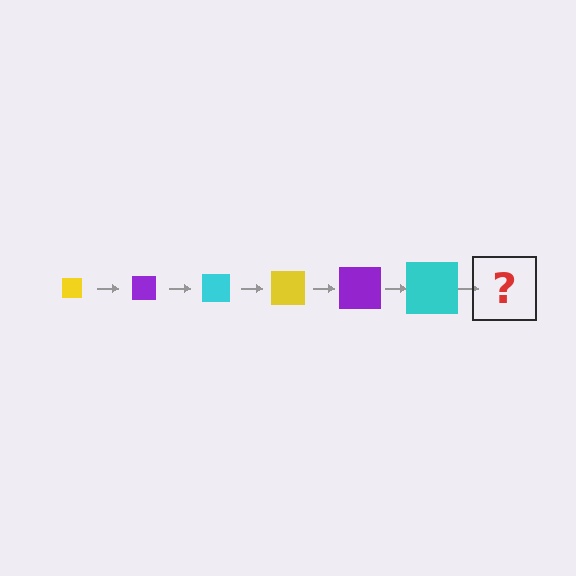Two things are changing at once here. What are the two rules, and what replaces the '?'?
The two rules are that the square grows larger each step and the color cycles through yellow, purple, and cyan. The '?' should be a yellow square, larger than the previous one.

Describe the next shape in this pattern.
It should be a yellow square, larger than the previous one.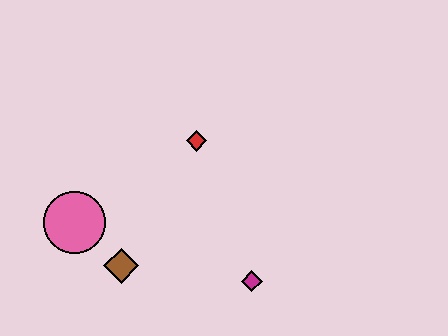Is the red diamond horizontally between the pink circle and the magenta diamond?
Yes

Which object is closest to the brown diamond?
The pink circle is closest to the brown diamond.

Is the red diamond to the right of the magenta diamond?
No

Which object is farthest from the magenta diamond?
The pink circle is farthest from the magenta diamond.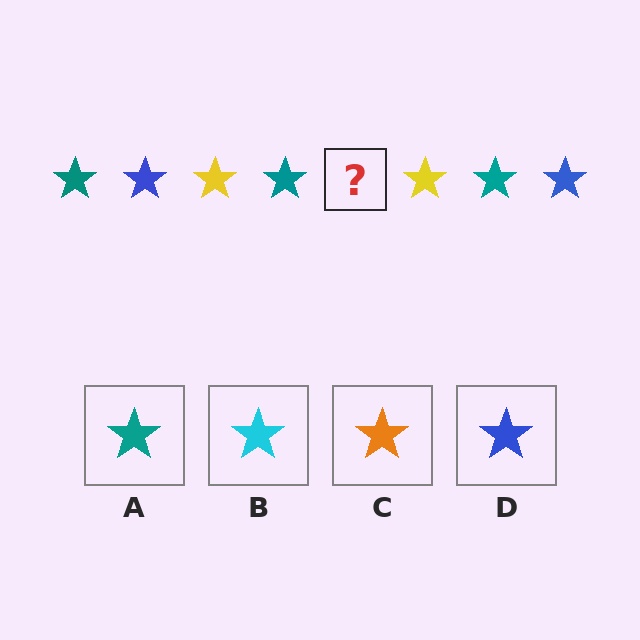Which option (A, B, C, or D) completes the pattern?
D.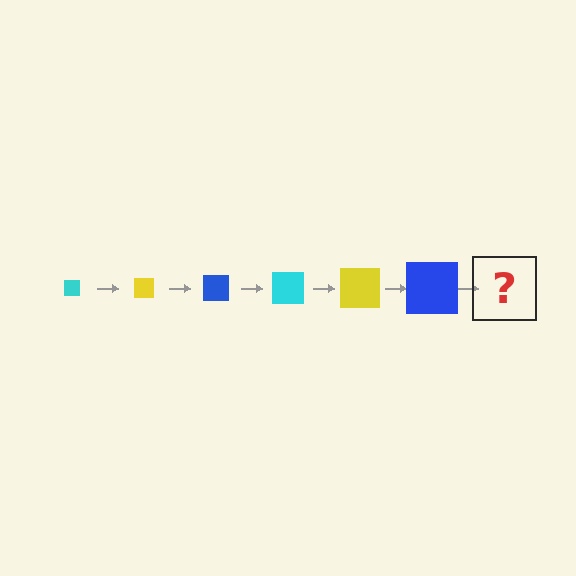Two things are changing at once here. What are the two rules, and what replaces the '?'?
The two rules are that the square grows larger each step and the color cycles through cyan, yellow, and blue. The '?' should be a cyan square, larger than the previous one.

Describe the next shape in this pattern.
It should be a cyan square, larger than the previous one.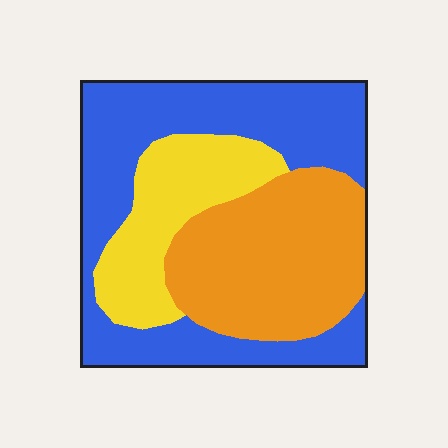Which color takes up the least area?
Yellow, at roughly 20%.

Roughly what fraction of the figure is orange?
Orange takes up about one third (1/3) of the figure.